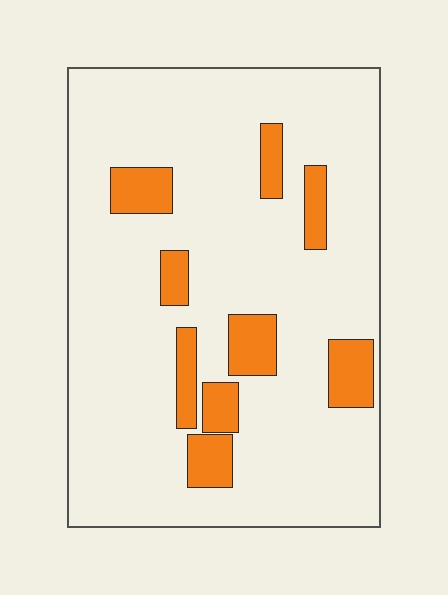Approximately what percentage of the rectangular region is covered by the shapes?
Approximately 15%.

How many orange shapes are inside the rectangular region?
9.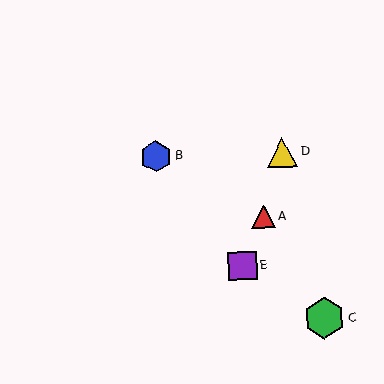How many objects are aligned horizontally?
2 objects (B, D) are aligned horizontally.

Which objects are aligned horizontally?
Objects B, D are aligned horizontally.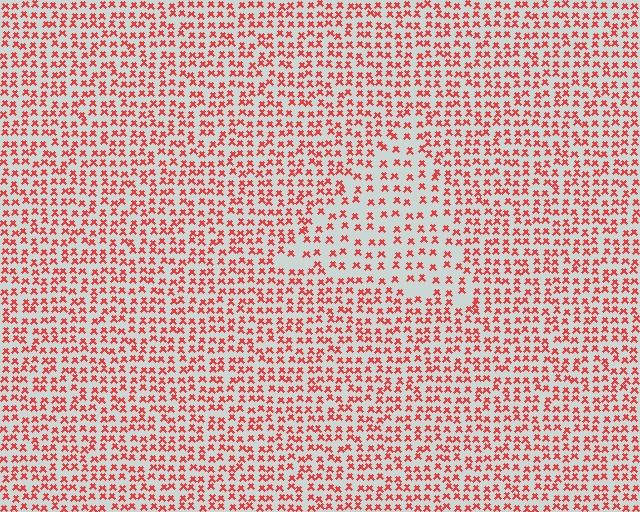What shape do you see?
I see a triangle.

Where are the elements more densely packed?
The elements are more densely packed outside the triangle boundary.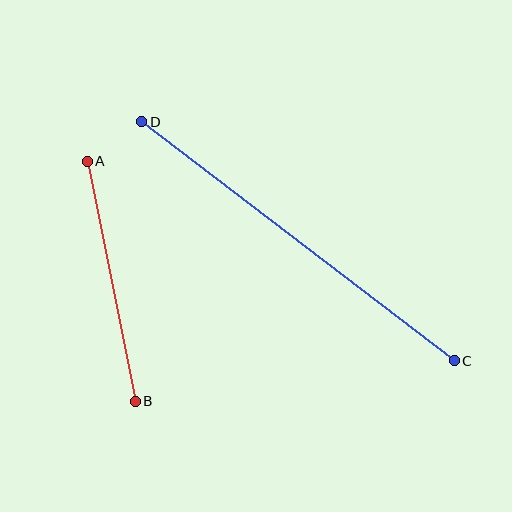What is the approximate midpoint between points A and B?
The midpoint is at approximately (111, 281) pixels.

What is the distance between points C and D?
The distance is approximately 393 pixels.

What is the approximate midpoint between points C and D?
The midpoint is at approximately (298, 241) pixels.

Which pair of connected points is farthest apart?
Points C and D are farthest apart.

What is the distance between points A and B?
The distance is approximately 245 pixels.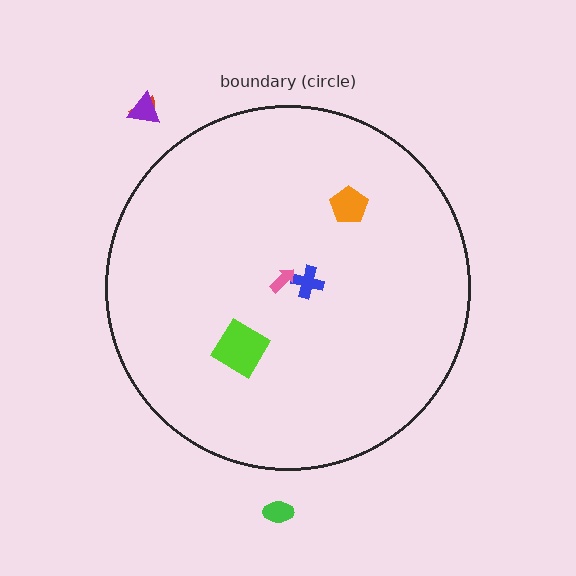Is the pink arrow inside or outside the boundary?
Inside.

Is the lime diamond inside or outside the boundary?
Inside.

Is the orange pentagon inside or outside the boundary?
Inside.